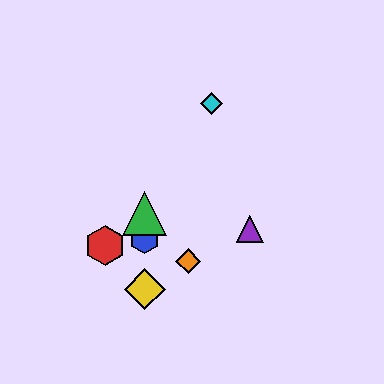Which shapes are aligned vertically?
The blue hexagon, the green triangle, the yellow diamond are aligned vertically.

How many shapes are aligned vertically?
3 shapes (the blue hexagon, the green triangle, the yellow diamond) are aligned vertically.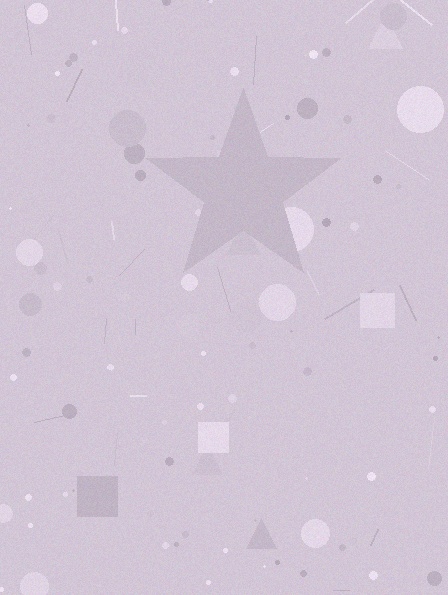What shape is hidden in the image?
A star is hidden in the image.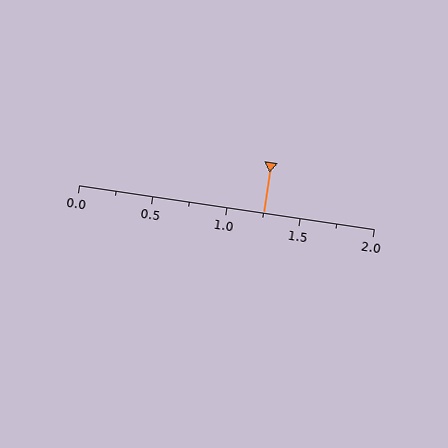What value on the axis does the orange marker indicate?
The marker indicates approximately 1.25.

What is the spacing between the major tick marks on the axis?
The major ticks are spaced 0.5 apart.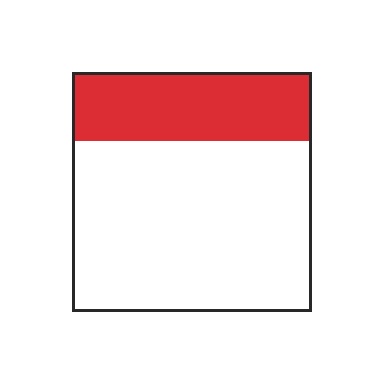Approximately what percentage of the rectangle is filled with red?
Approximately 30%.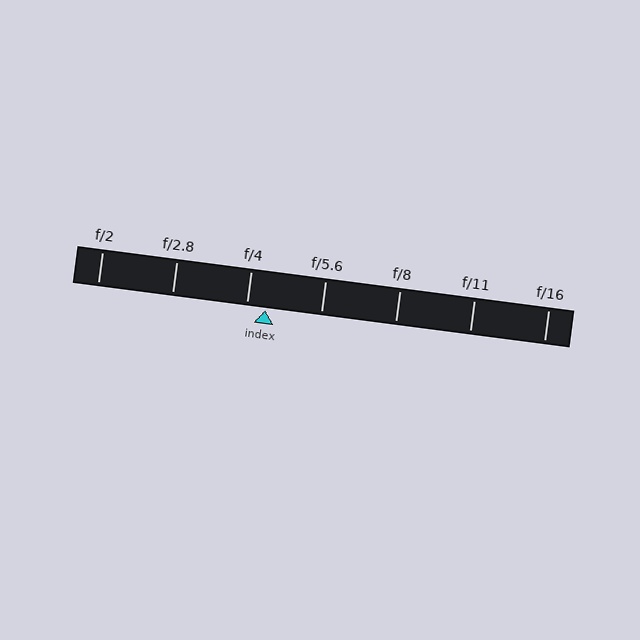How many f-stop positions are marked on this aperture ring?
There are 7 f-stop positions marked.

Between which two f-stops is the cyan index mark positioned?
The index mark is between f/4 and f/5.6.